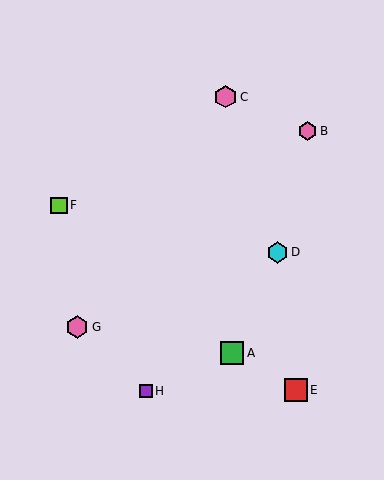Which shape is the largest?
The pink hexagon (labeled G) is the largest.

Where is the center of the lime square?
The center of the lime square is at (59, 205).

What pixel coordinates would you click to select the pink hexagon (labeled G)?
Click at (77, 327) to select the pink hexagon G.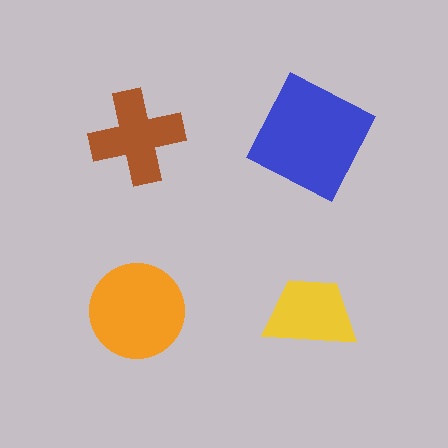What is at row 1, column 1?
A brown cross.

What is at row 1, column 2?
A blue square.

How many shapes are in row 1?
2 shapes.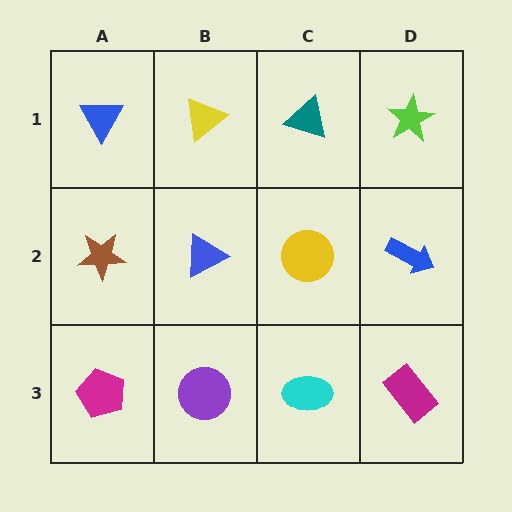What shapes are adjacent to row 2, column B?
A yellow triangle (row 1, column B), a purple circle (row 3, column B), a brown star (row 2, column A), a yellow circle (row 2, column C).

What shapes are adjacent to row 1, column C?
A yellow circle (row 2, column C), a yellow triangle (row 1, column B), a lime star (row 1, column D).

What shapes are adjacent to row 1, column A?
A brown star (row 2, column A), a yellow triangle (row 1, column B).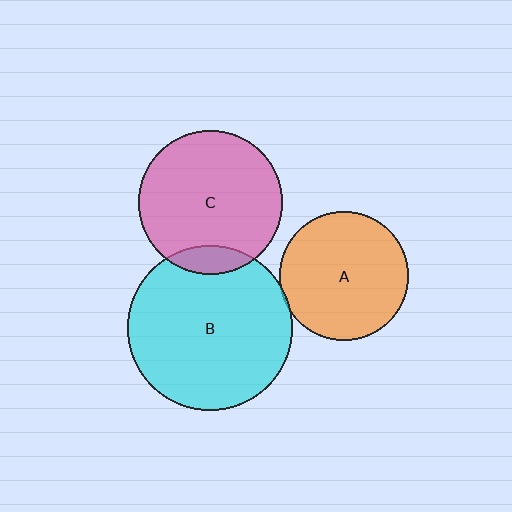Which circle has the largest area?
Circle B (cyan).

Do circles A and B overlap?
Yes.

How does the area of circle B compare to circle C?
Approximately 1.3 times.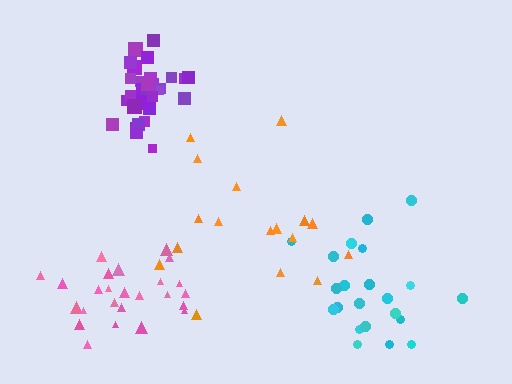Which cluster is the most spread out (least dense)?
Orange.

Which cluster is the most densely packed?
Purple.